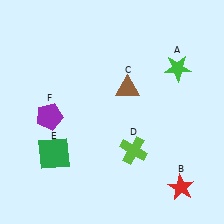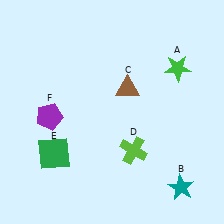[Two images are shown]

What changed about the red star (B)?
In Image 1, B is red. In Image 2, it changed to teal.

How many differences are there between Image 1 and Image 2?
There is 1 difference between the two images.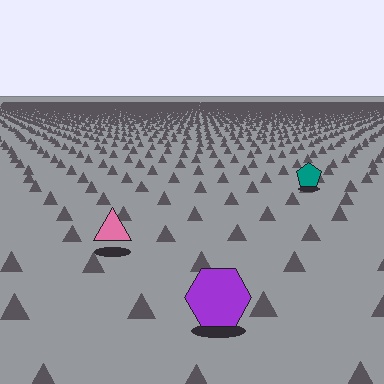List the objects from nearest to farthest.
From nearest to farthest: the purple hexagon, the pink triangle, the teal pentagon.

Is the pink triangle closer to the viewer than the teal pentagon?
Yes. The pink triangle is closer — you can tell from the texture gradient: the ground texture is coarser near it.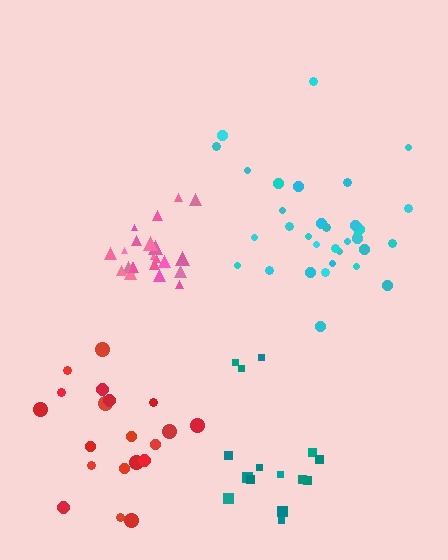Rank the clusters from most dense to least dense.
pink, cyan, teal, red.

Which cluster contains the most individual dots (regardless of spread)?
Cyan (33).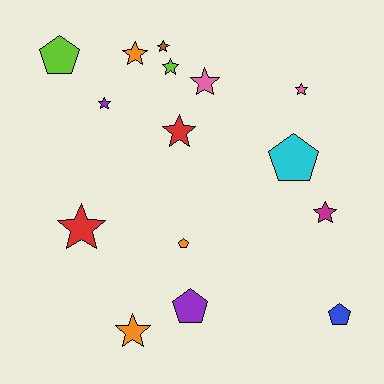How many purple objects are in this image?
There are 2 purple objects.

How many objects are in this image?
There are 15 objects.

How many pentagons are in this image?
There are 5 pentagons.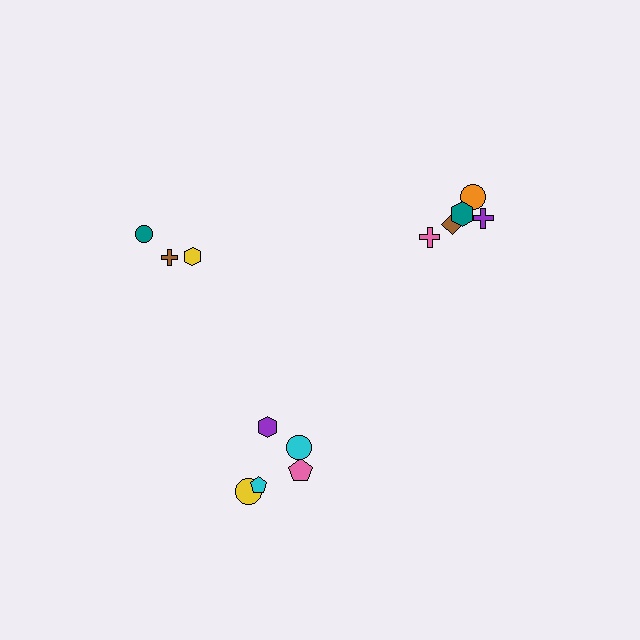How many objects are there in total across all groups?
There are 13 objects.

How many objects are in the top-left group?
There are 3 objects.